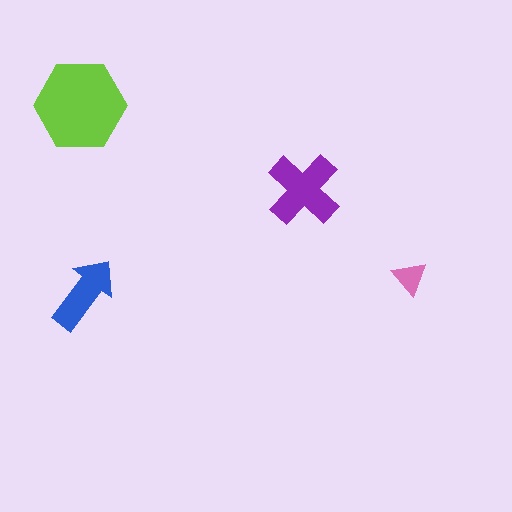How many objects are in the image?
There are 4 objects in the image.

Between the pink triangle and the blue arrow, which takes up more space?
The blue arrow.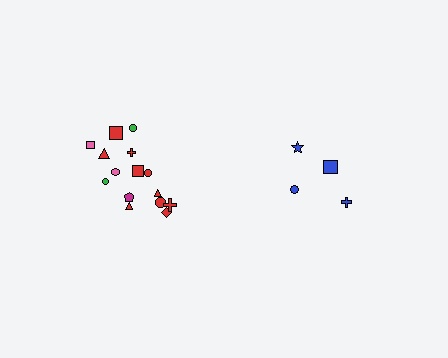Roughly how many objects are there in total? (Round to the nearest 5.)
Roughly 20 objects in total.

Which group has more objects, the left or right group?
The left group.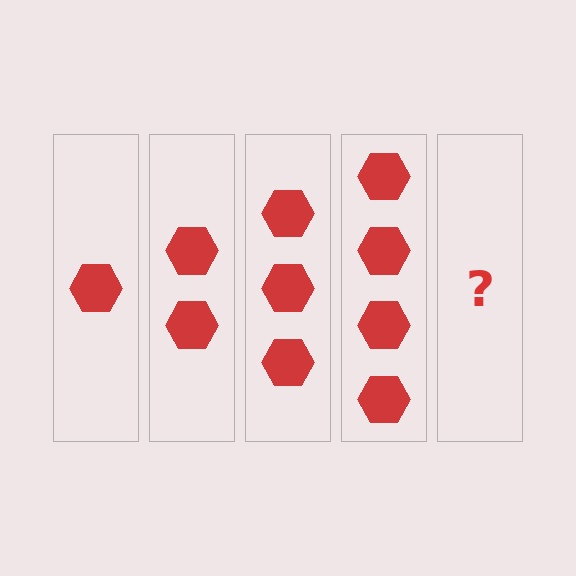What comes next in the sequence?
The next element should be 5 hexagons.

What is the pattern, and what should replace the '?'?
The pattern is that each step adds one more hexagon. The '?' should be 5 hexagons.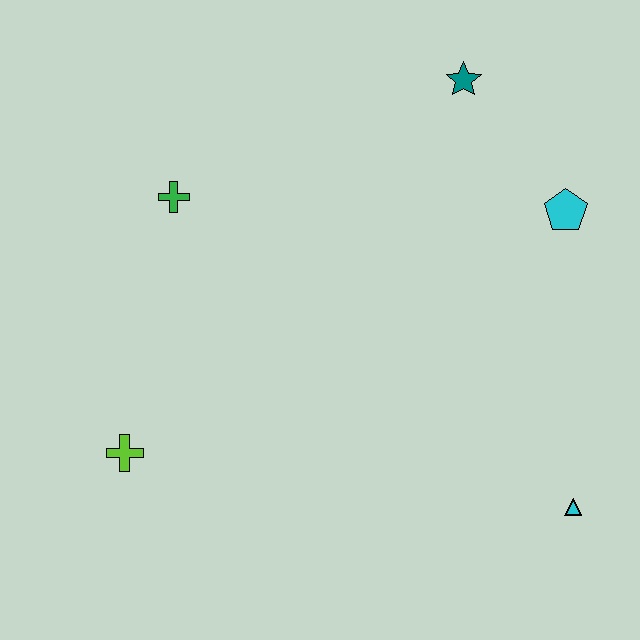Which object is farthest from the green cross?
The cyan triangle is farthest from the green cross.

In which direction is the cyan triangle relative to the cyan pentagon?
The cyan triangle is below the cyan pentagon.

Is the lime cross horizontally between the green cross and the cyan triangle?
No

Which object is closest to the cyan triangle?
The cyan pentagon is closest to the cyan triangle.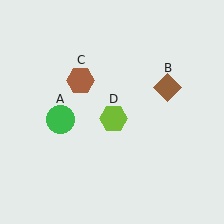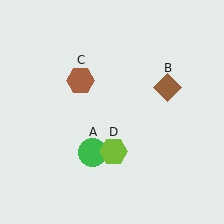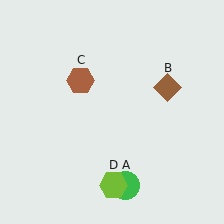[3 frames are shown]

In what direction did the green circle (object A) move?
The green circle (object A) moved down and to the right.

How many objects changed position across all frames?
2 objects changed position: green circle (object A), lime hexagon (object D).